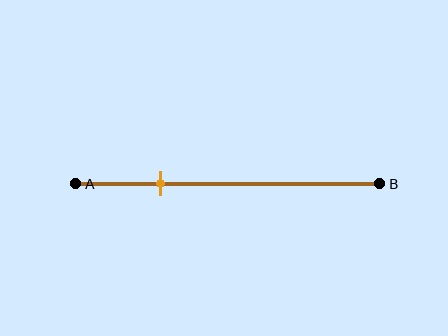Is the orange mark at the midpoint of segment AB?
No, the mark is at about 30% from A, not at the 50% midpoint.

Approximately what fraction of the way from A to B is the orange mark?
The orange mark is approximately 30% of the way from A to B.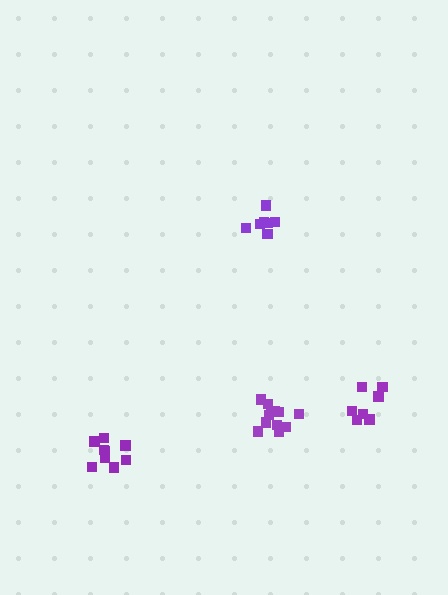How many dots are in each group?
Group 1: 7 dots, Group 2: 7 dots, Group 3: 12 dots, Group 4: 9 dots (35 total).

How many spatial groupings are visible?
There are 4 spatial groupings.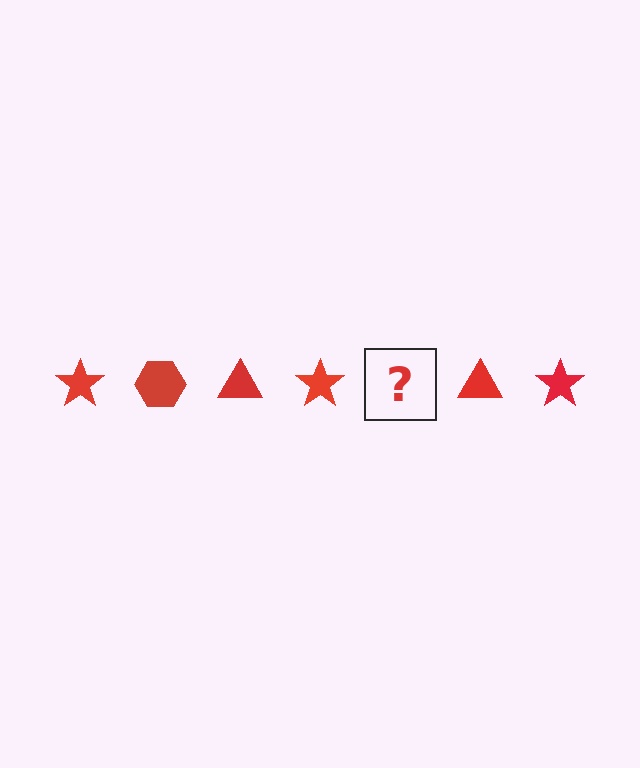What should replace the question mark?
The question mark should be replaced with a red hexagon.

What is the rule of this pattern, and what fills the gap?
The rule is that the pattern cycles through star, hexagon, triangle shapes in red. The gap should be filled with a red hexagon.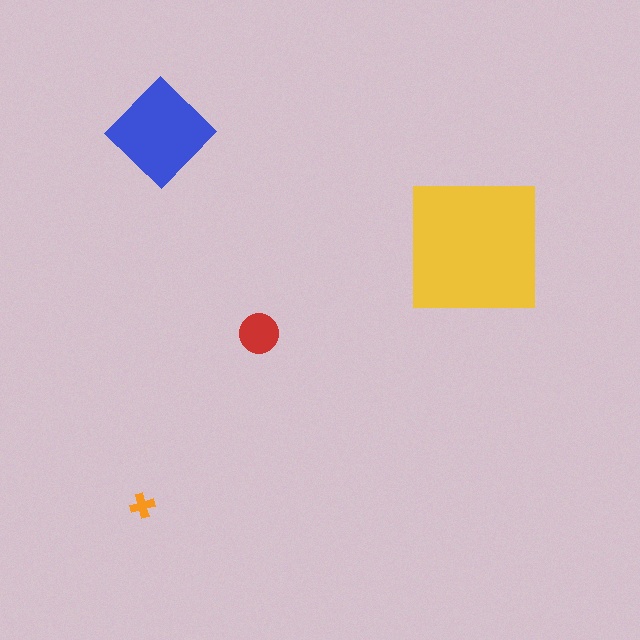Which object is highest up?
The blue diamond is topmost.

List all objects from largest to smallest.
The yellow square, the blue diamond, the red circle, the orange cross.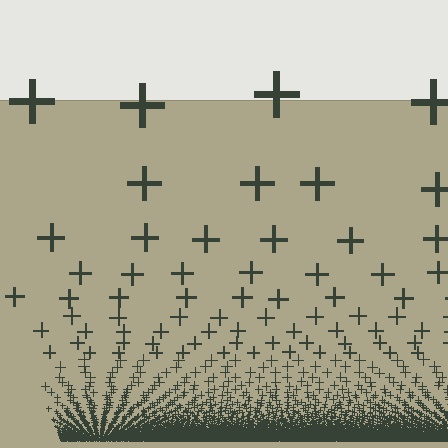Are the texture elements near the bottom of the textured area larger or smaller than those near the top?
Smaller. The gradient is inverted — elements near the bottom are smaller and denser.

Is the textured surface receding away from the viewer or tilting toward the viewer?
The surface appears to tilt toward the viewer. Texture elements get larger and sparser toward the top.